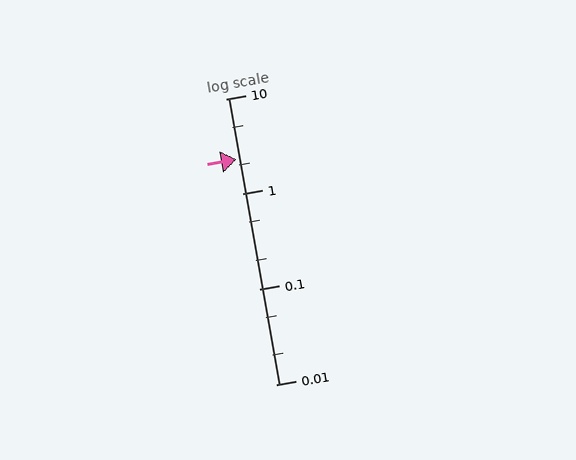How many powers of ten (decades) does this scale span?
The scale spans 3 decades, from 0.01 to 10.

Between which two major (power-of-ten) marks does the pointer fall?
The pointer is between 1 and 10.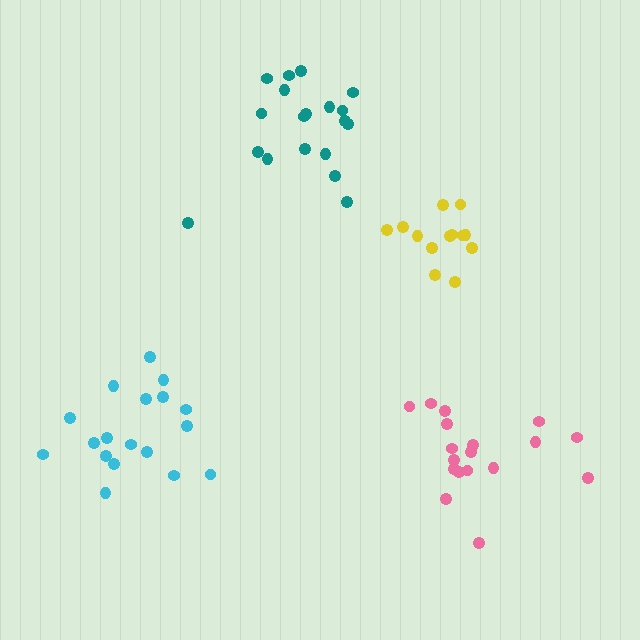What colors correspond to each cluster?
The clusters are colored: cyan, pink, yellow, teal.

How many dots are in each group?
Group 1: 18 dots, Group 2: 18 dots, Group 3: 13 dots, Group 4: 19 dots (68 total).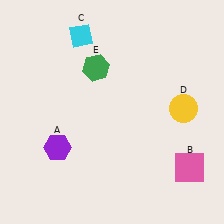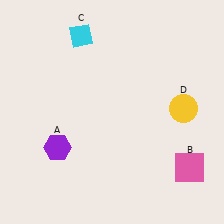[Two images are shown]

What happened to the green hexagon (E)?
The green hexagon (E) was removed in Image 2. It was in the top-left area of Image 1.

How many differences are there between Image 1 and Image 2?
There is 1 difference between the two images.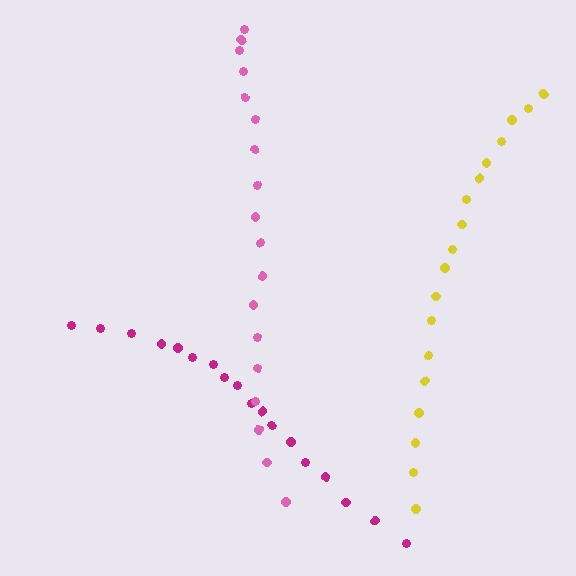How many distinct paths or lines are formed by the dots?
There are 3 distinct paths.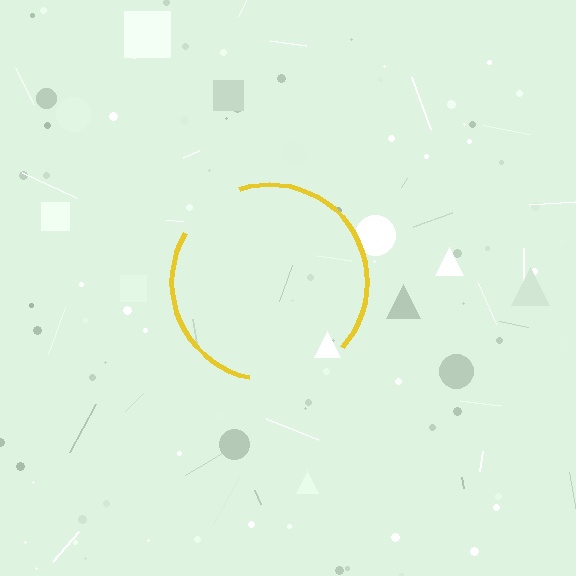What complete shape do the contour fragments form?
The contour fragments form a circle.